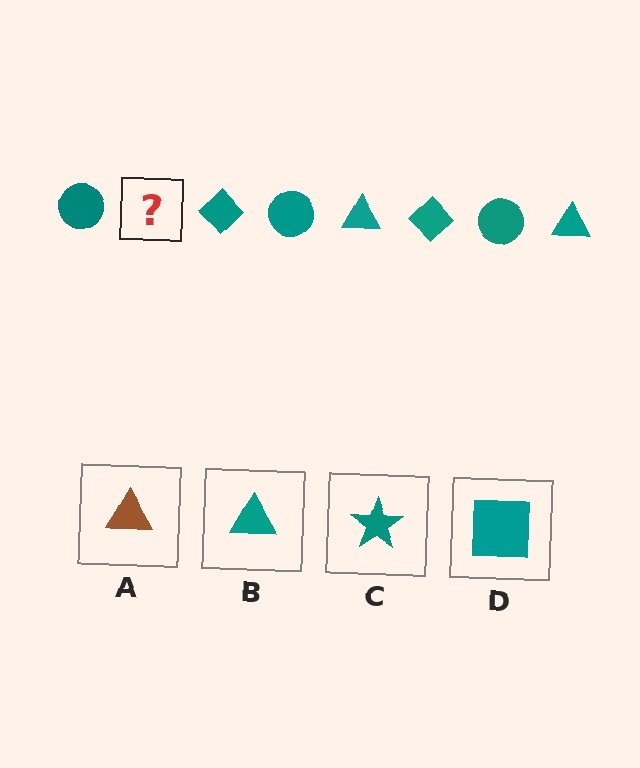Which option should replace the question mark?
Option B.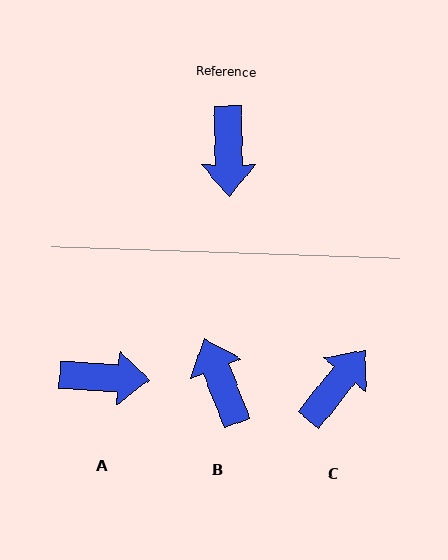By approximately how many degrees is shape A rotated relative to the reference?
Approximately 86 degrees counter-clockwise.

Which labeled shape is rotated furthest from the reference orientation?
B, about 159 degrees away.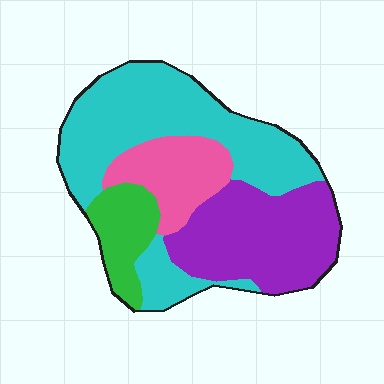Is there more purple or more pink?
Purple.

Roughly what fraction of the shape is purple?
Purple takes up between a quarter and a half of the shape.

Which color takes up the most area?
Cyan, at roughly 45%.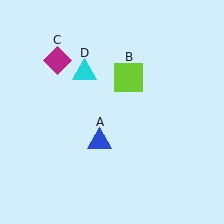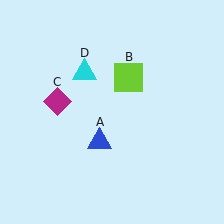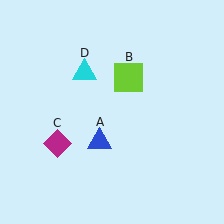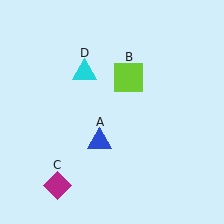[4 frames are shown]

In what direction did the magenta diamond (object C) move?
The magenta diamond (object C) moved down.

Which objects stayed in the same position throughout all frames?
Blue triangle (object A) and lime square (object B) and cyan triangle (object D) remained stationary.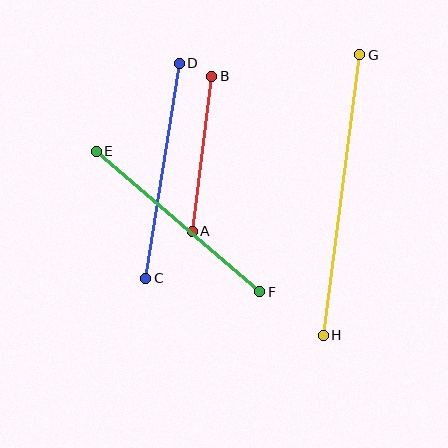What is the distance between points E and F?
The distance is approximately 215 pixels.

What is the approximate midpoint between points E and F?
The midpoint is at approximately (178, 222) pixels.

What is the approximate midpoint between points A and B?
The midpoint is at approximately (202, 154) pixels.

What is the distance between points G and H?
The distance is approximately 283 pixels.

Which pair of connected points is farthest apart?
Points G and H are farthest apart.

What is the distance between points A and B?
The distance is approximately 156 pixels.